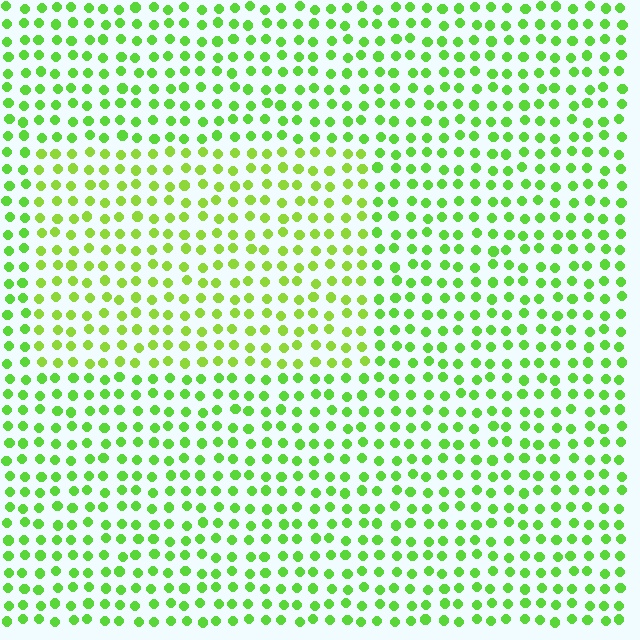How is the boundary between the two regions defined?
The boundary is defined purely by a slight shift in hue (about 19 degrees). Spacing, size, and orientation are identical on both sides.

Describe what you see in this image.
The image is filled with small lime elements in a uniform arrangement. A rectangle-shaped region is visible where the elements are tinted to a slightly different hue, forming a subtle color boundary.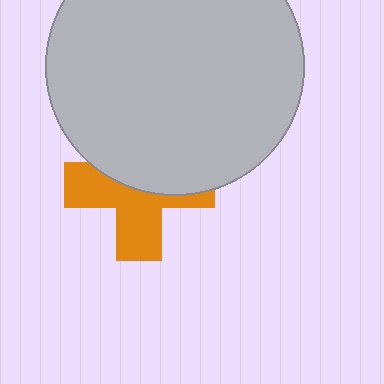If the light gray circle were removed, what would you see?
You would see the complete orange cross.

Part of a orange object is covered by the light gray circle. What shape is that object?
It is a cross.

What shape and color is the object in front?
The object in front is a light gray circle.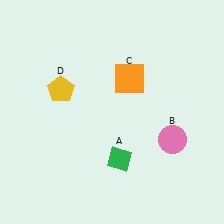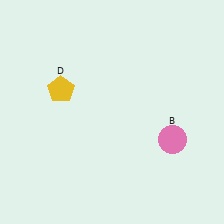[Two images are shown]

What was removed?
The green diamond (A), the orange square (C) were removed in Image 2.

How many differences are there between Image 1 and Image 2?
There are 2 differences between the two images.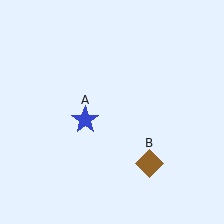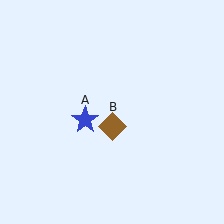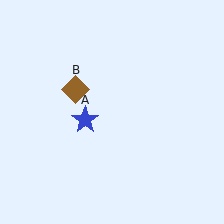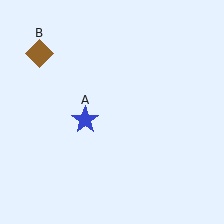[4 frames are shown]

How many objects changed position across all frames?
1 object changed position: brown diamond (object B).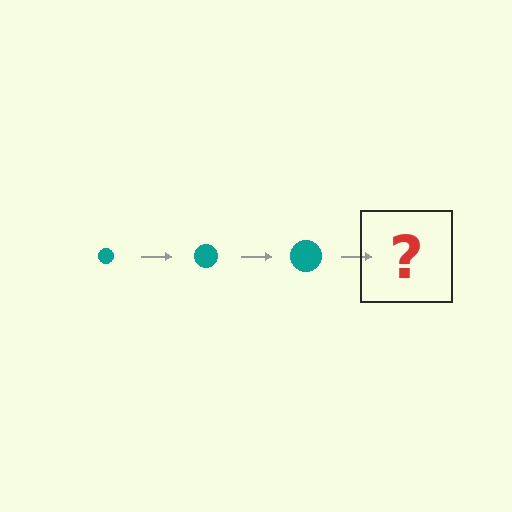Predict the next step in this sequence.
The next step is a teal circle, larger than the previous one.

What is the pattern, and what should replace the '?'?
The pattern is that the circle gets progressively larger each step. The '?' should be a teal circle, larger than the previous one.